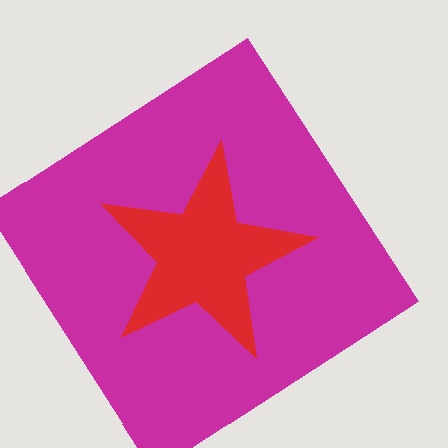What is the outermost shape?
The magenta diamond.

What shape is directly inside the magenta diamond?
The red star.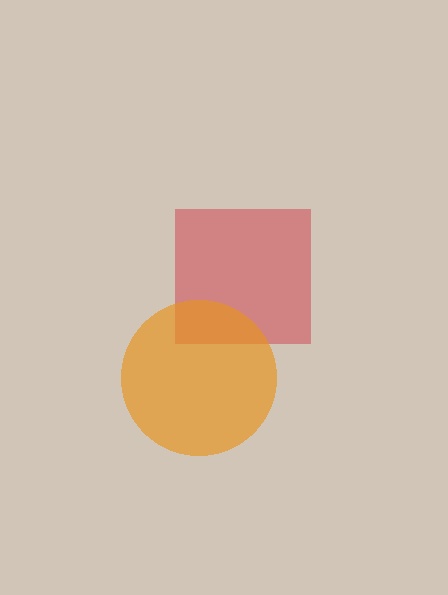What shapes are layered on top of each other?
The layered shapes are: a red square, an orange circle.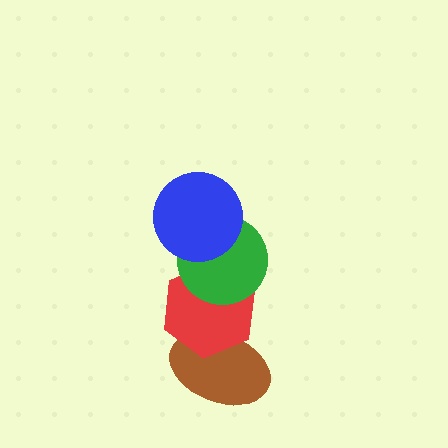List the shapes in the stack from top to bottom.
From top to bottom: the blue circle, the green circle, the red hexagon, the brown ellipse.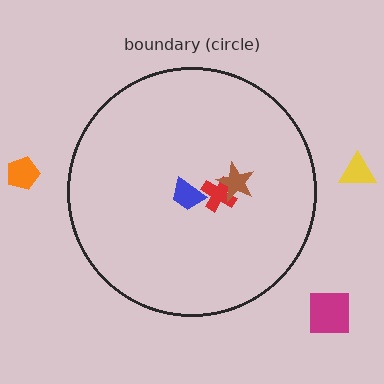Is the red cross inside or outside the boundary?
Inside.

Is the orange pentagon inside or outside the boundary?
Outside.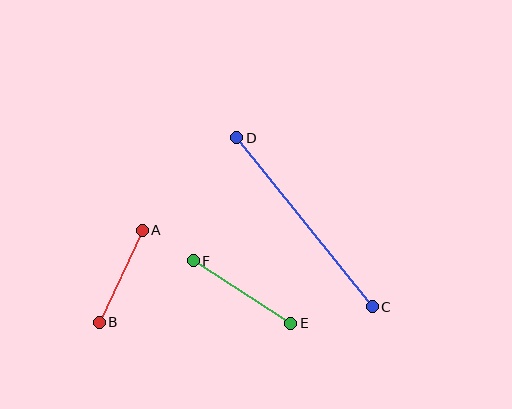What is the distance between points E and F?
The distance is approximately 116 pixels.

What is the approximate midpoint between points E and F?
The midpoint is at approximately (242, 292) pixels.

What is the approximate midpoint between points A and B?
The midpoint is at approximately (121, 276) pixels.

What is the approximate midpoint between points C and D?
The midpoint is at approximately (305, 222) pixels.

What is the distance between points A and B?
The distance is approximately 102 pixels.